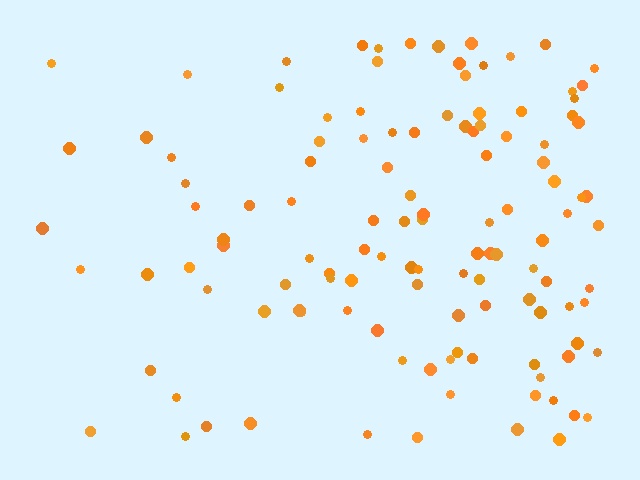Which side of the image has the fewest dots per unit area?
The left.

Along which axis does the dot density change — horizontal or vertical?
Horizontal.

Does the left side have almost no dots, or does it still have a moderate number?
Still a moderate number, just noticeably fewer than the right.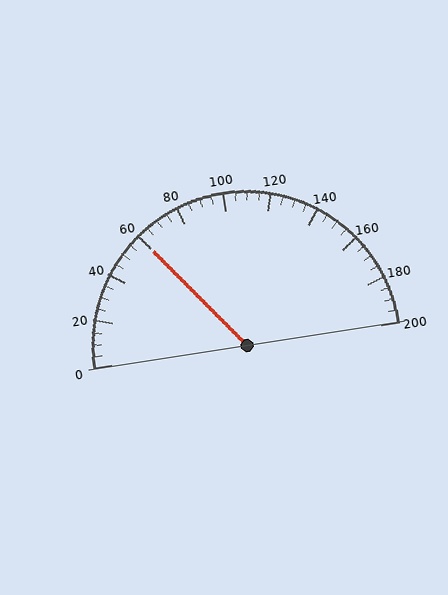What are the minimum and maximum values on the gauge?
The gauge ranges from 0 to 200.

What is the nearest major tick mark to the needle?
The nearest major tick mark is 60.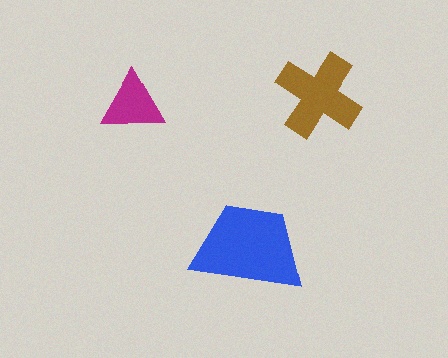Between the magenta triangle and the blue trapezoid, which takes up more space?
The blue trapezoid.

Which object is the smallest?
The magenta triangle.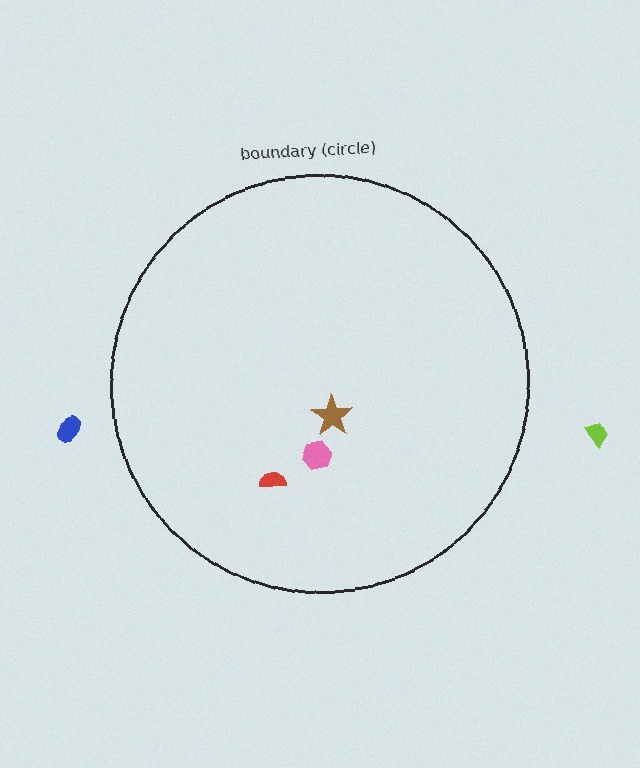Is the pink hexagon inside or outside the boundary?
Inside.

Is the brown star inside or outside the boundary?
Inside.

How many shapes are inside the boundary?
3 inside, 2 outside.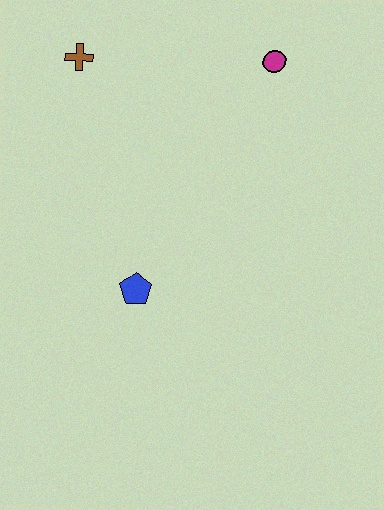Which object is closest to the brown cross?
The magenta circle is closest to the brown cross.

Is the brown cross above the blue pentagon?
Yes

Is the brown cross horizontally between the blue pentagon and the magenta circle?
No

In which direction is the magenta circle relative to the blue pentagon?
The magenta circle is above the blue pentagon.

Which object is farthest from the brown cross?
The blue pentagon is farthest from the brown cross.